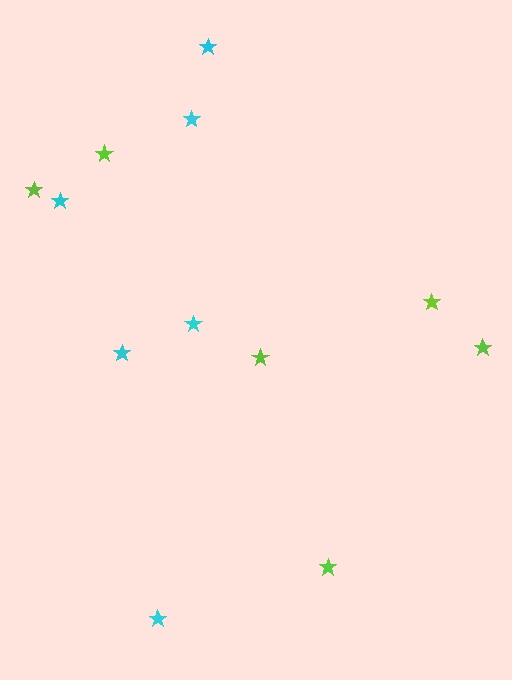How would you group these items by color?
There are 2 groups: one group of lime stars (6) and one group of cyan stars (6).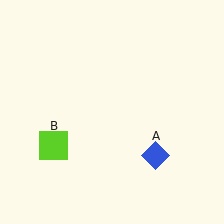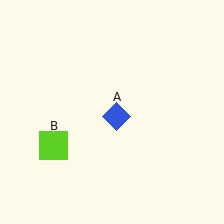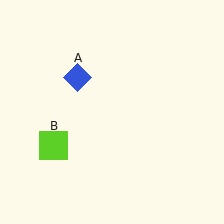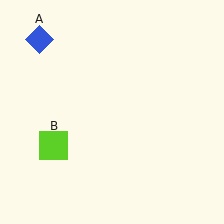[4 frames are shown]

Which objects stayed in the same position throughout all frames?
Lime square (object B) remained stationary.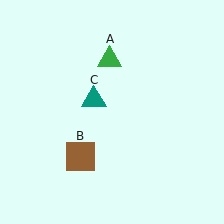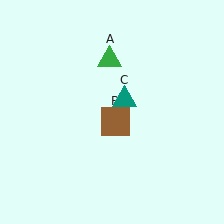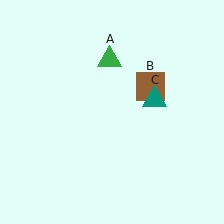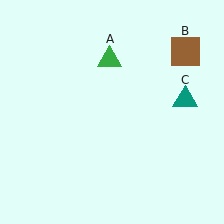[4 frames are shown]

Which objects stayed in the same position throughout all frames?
Green triangle (object A) remained stationary.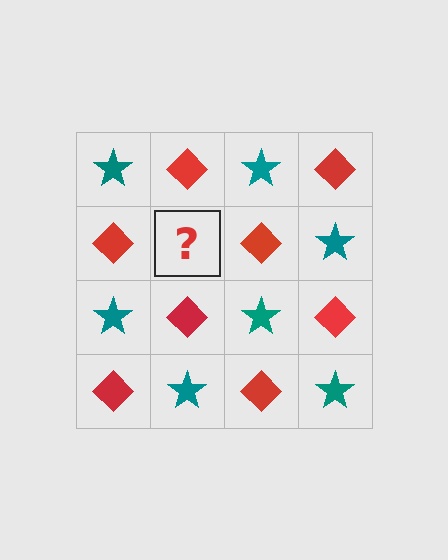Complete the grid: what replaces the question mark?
The question mark should be replaced with a teal star.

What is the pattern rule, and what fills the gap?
The rule is that it alternates teal star and red diamond in a checkerboard pattern. The gap should be filled with a teal star.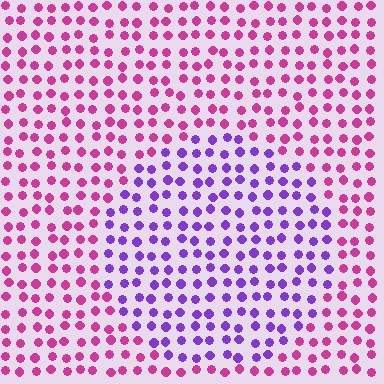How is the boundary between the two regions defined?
The boundary is defined purely by a slight shift in hue (about 51 degrees). Spacing, size, and orientation are identical on both sides.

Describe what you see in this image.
The image is filled with small magenta elements in a uniform arrangement. A circle-shaped region is visible where the elements are tinted to a slightly different hue, forming a subtle color boundary.